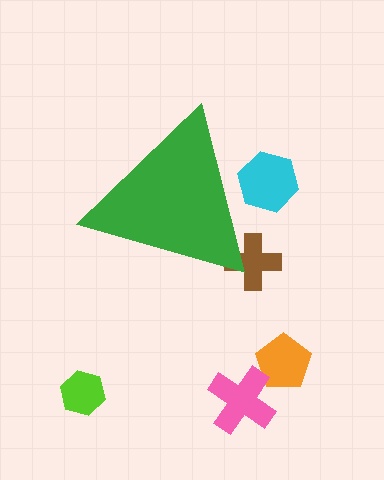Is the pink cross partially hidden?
No, the pink cross is fully visible.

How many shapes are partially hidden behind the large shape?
2 shapes are partially hidden.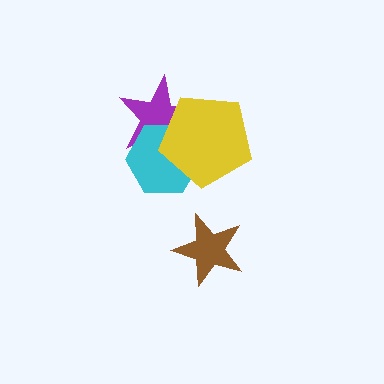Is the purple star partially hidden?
Yes, it is partially covered by another shape.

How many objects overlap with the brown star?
0 objects overlap with the brown star.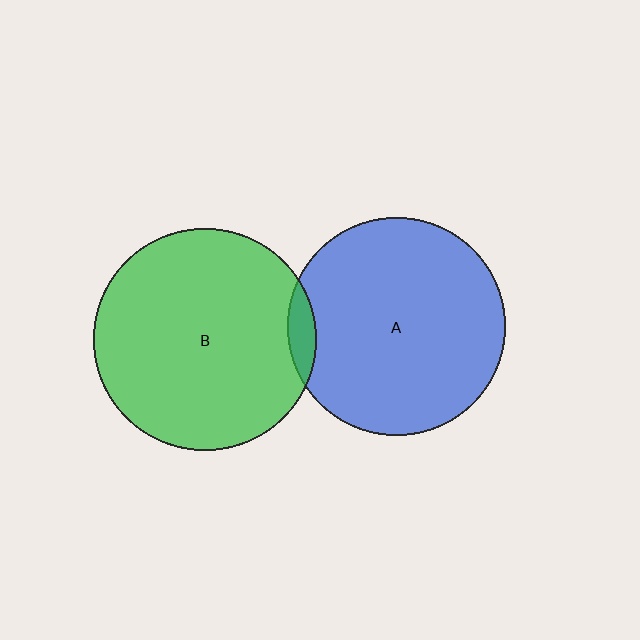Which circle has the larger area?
Circle B (green).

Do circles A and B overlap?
Yes.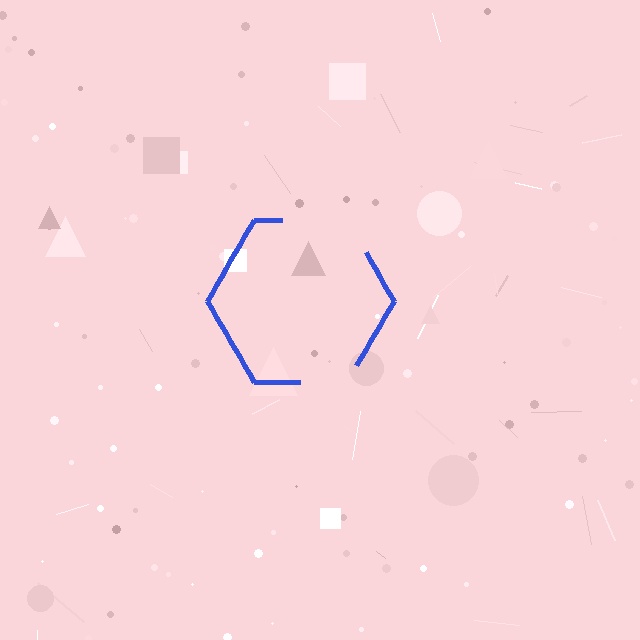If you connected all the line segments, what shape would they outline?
They would outline a hexagon.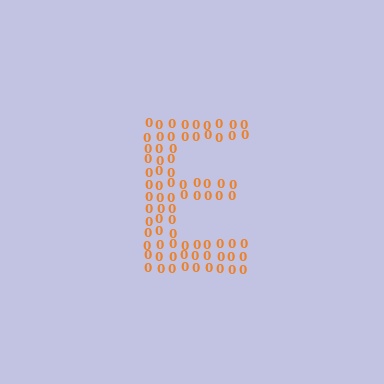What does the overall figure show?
The overall figure shows the letter E.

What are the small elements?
The small elements are digit 0's.